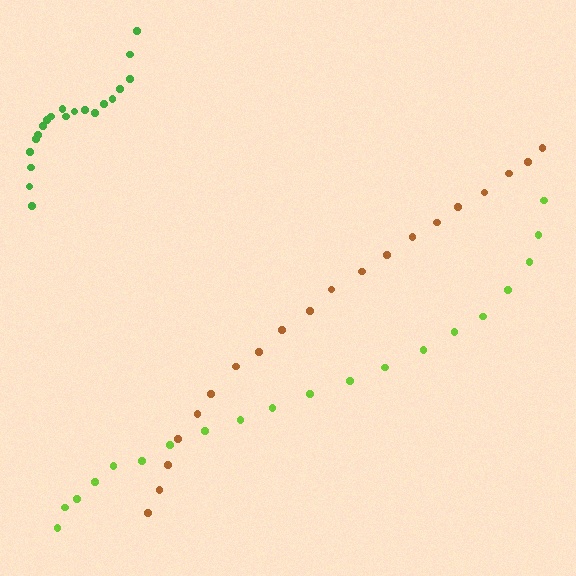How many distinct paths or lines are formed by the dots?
There are 3 distinct paths.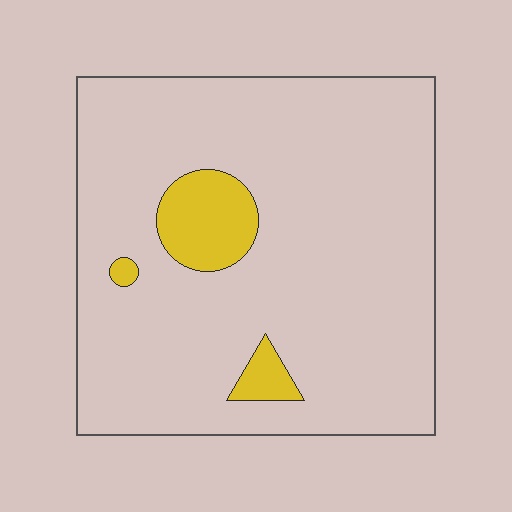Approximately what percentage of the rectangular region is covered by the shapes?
Approximately 10%.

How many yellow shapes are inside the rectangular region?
3.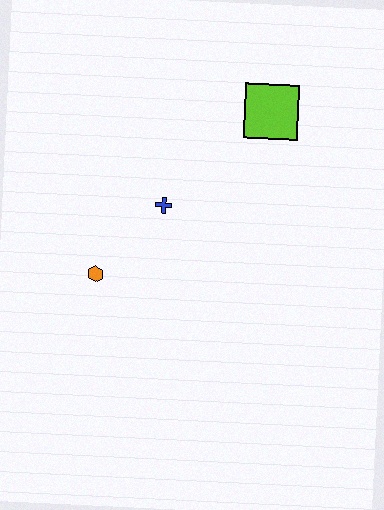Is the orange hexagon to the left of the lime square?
Yes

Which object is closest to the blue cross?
The orange hexagon is closest to the blue cross.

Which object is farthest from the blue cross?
The lime square is farthest from the blue cross.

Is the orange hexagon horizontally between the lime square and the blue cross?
No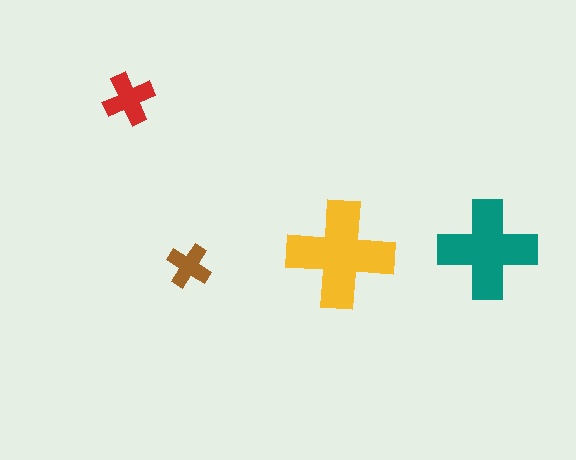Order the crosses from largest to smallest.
the yellow one, the teal one, the red one, the brown one.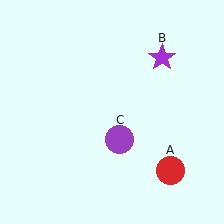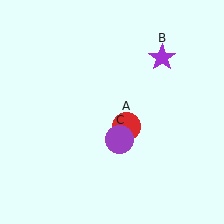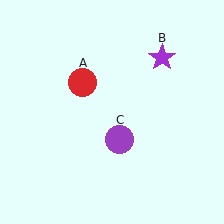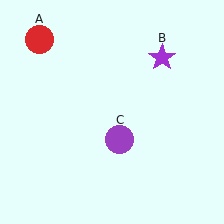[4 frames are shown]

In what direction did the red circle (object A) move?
The red circle (object A) moved up and to the left.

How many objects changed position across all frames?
1 object changed position: red circle (object A).